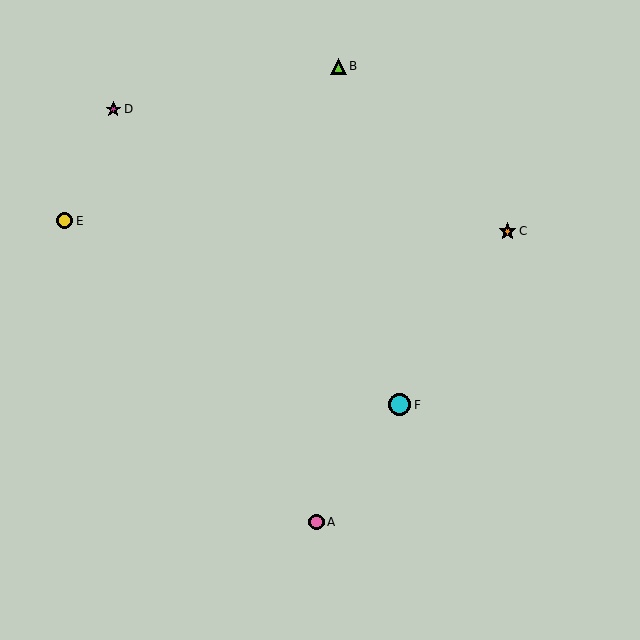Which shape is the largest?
The cyan circle (labeled F) is the largest.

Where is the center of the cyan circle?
The center of the cyan circle is at (400, 405).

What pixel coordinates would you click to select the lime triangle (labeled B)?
Click at (338, 66) to select the lime triangle B.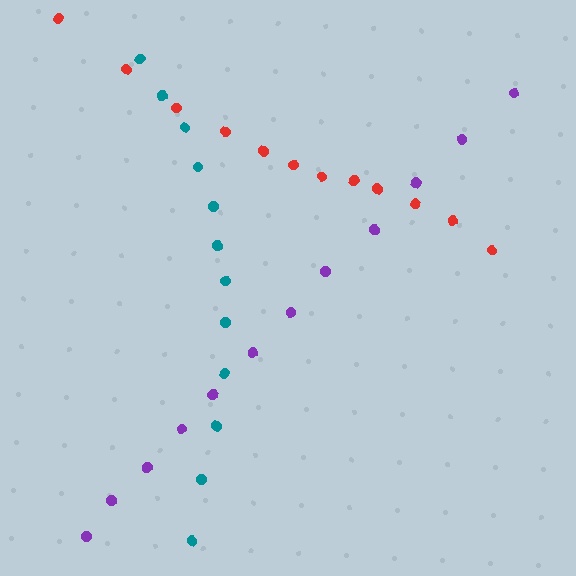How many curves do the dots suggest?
There are 3 distinct paths.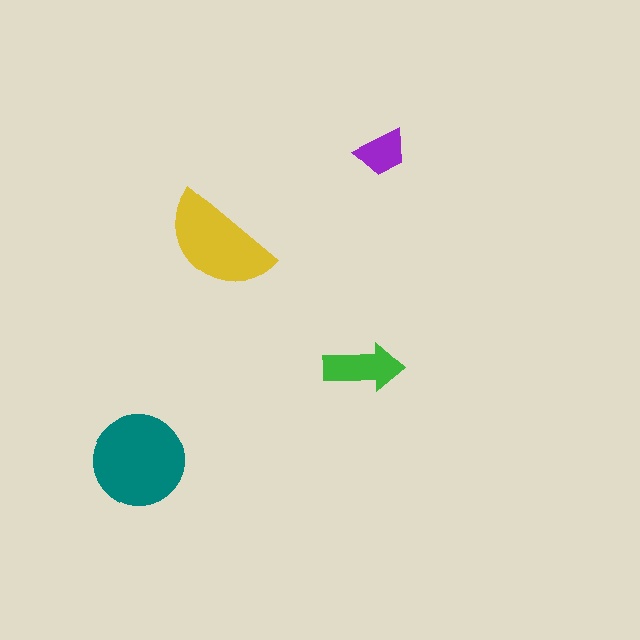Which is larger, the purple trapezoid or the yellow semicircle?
The yellow semicircle.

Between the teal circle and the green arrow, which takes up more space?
The teal circle.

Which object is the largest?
The teal circle.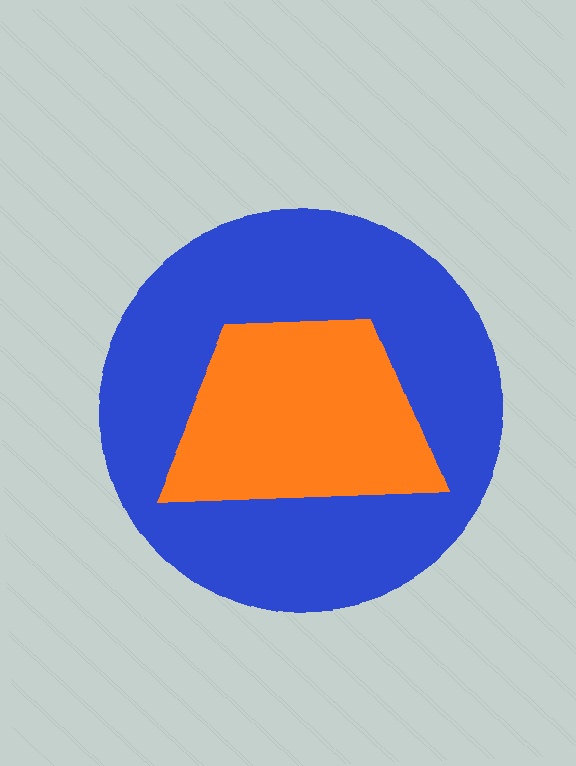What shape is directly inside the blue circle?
The orange trapezoid.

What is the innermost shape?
The orange trapezoid.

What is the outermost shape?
The blue circle.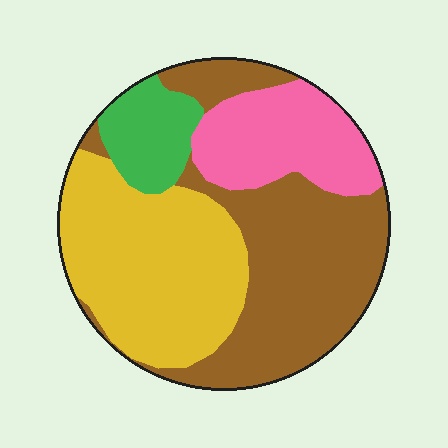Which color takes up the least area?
Green, at roughly 10%.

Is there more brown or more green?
Brown.